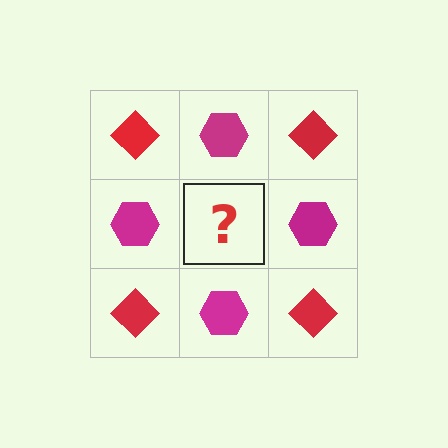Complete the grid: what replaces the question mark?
The question mark should be replaced with a red diamond.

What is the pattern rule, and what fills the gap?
The rule is that it alternates red diamond and magenta hexagon in a checkerboard pattern. The gap should be filled with a red diamond.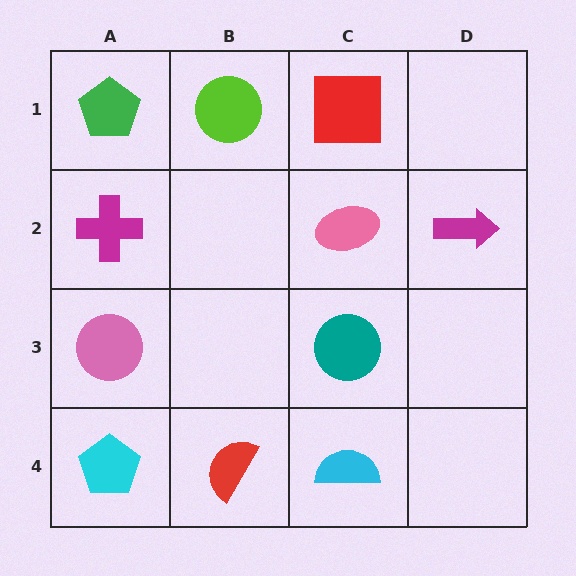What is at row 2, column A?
A magenta cross.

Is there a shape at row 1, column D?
No, that cell is empty.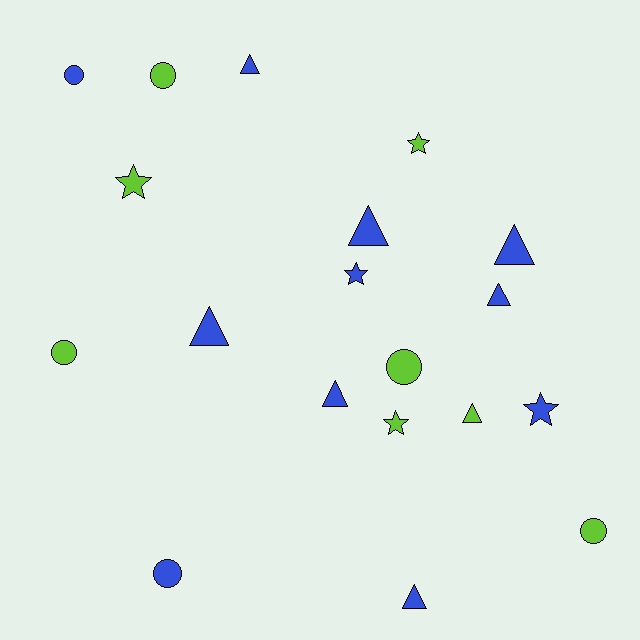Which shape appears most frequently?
Triangle, with 8 objects.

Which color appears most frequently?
Blue, with 11 objects.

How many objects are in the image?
There are 19 objects.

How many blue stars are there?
There are 2 blue stars.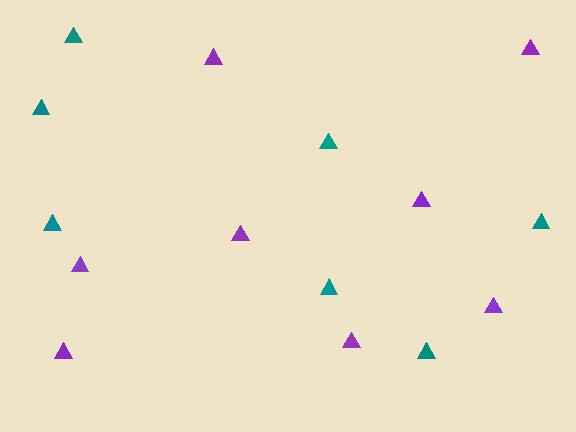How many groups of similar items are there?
There are 2 groups: one group of teal triangles (7) and one group of purple triangles (8).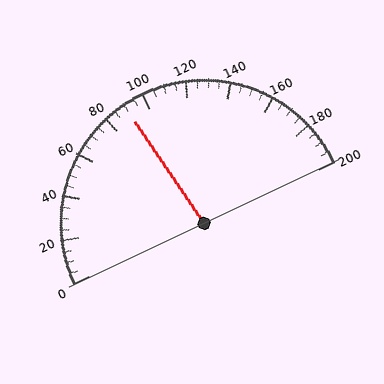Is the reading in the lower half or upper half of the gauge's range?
The reading is in the lower half of the range (0 to 200).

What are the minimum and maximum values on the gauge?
The gauge ranges from 0 to 200.